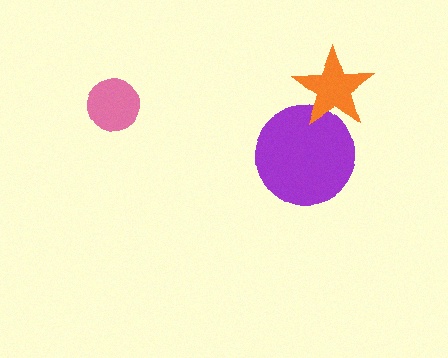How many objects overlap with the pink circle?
0 objects overlap with the pink circle.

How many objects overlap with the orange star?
1 object overlaps with the orange star.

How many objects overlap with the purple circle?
1 object overlaps with the purple circle.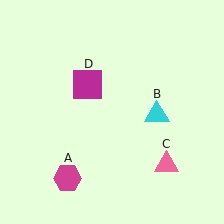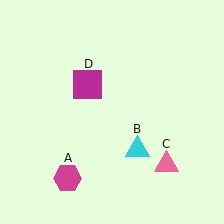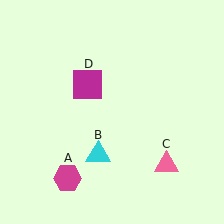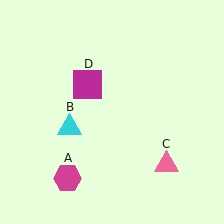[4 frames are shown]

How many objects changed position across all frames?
1 object changed position: cyan triangle (object B).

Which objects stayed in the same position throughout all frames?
Magenta hexagon (object A) and pink triangle (object C) and magenta square (object D) remained stationary.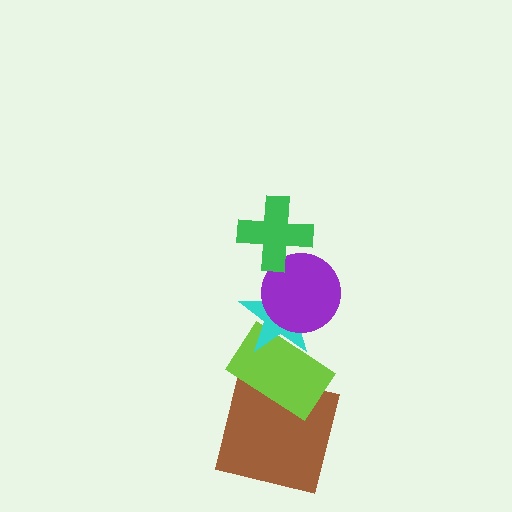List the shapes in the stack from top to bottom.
From top to bottom: the green cross, the purple circle, the cyan star, the lime rectangle, the brown square.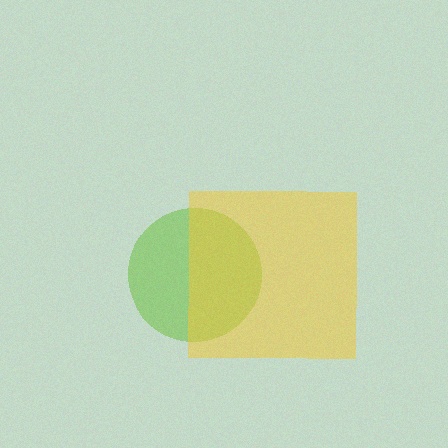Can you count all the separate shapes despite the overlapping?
Yes, there are 2 separate shapes.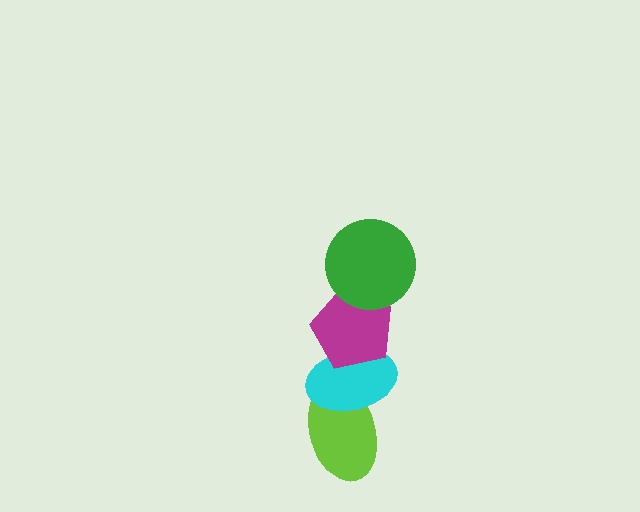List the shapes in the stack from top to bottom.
From top to bottom: the green circle, the magenta pentagon, the cyan ellipse, the lime ellipse.